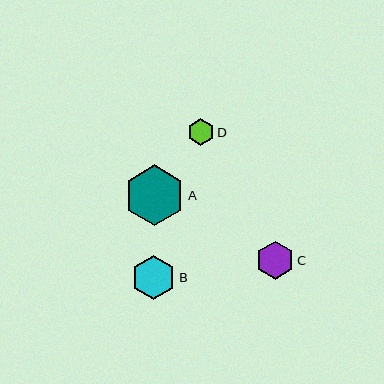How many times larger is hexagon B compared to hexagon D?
Hexagon B is approximately 1.7 times the size of hexagon D.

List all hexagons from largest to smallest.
From largest to smallest: A, B, C, D.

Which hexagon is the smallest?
Hexagon D is the smallest with a size of approximately 27 pixels.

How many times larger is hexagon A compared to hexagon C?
Hexagon A is approximately 1.6 times the size of hexagon C.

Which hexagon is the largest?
Hexagon A is the largest with a size of approximately 61 pixels.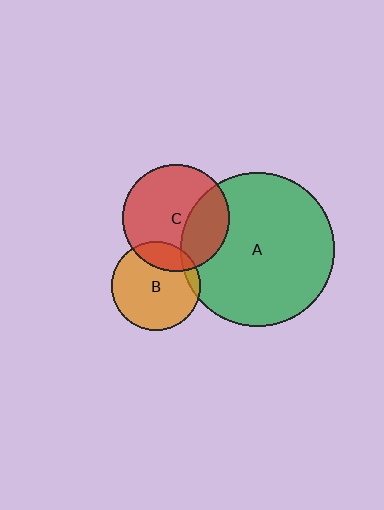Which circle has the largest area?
Circle A (green).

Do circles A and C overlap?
Yes.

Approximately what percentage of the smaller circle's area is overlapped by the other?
Approximately 30%.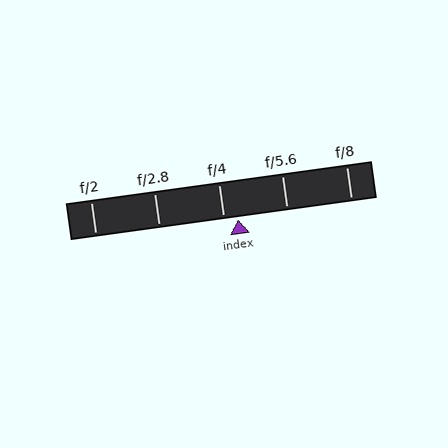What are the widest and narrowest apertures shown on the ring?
The widest aperture shown is f/2 and the narrowest is f/8.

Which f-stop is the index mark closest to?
The index mark is closest to f/4.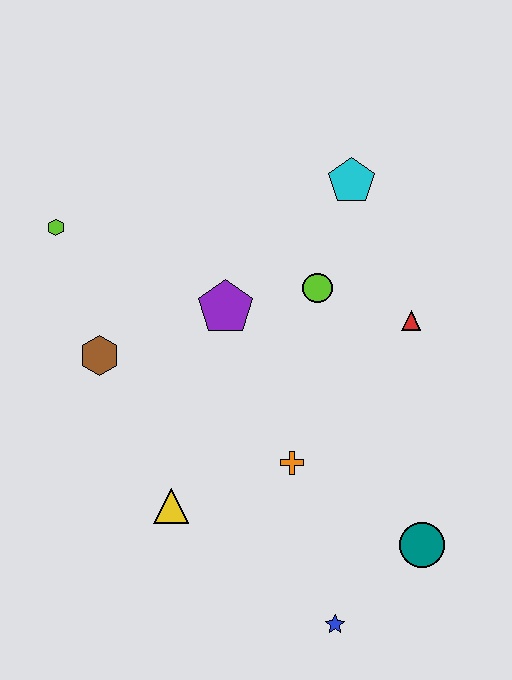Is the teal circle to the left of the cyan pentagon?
No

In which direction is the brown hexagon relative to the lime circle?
The brown hexagon is to the left of the lime circle.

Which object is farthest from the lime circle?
The blue star is farthest from the lime circle.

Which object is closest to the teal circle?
The blue star is closest to the teal circle.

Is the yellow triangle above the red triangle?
No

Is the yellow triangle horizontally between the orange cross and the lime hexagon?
Yes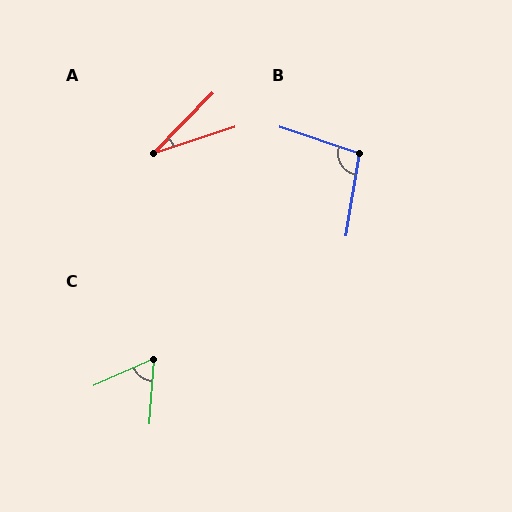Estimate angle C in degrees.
Approximately 61 degrees.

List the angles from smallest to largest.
A (27°), C (61°), B (99°).